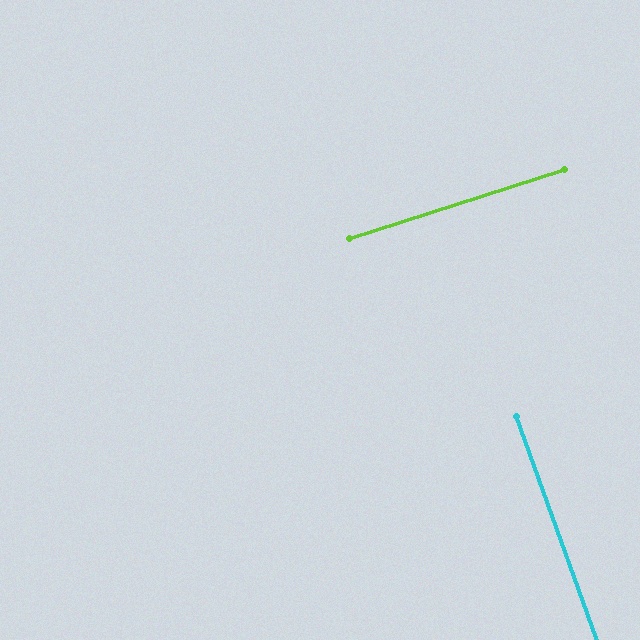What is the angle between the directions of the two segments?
Approximately 88 degrees.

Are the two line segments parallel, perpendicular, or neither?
Perpendicular — they meet at approximately 88°.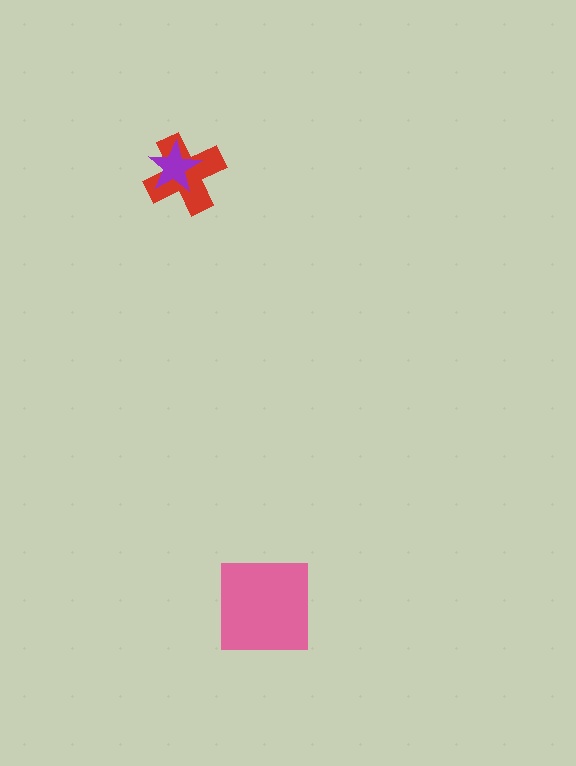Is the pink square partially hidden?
No, no other shape covers it.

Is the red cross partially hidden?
Yes, it is partially covered by another shape.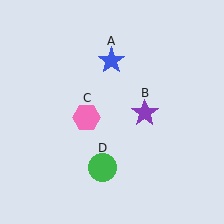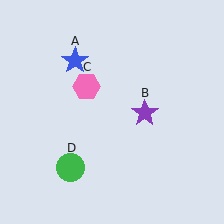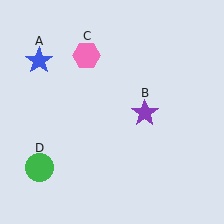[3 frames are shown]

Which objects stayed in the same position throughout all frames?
Purple star (object B) remained stationary.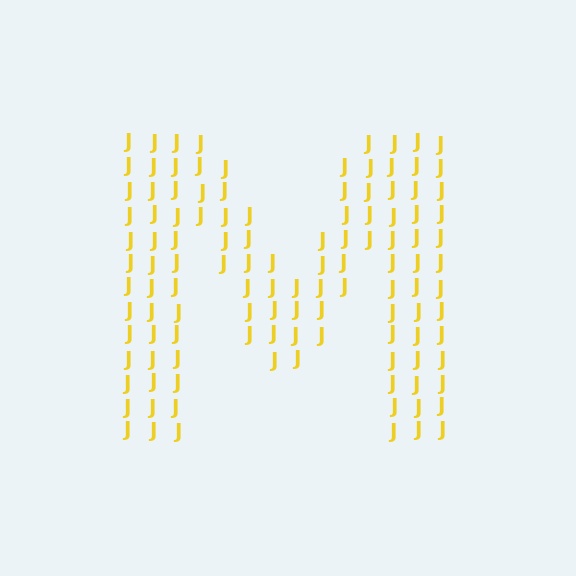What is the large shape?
The large shape is the letter M.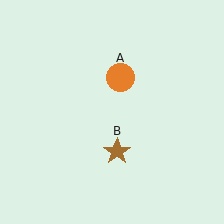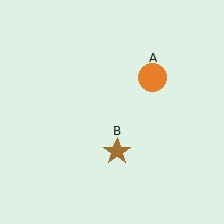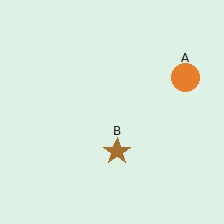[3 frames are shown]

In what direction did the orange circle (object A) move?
The orange circle (object A) moved right.